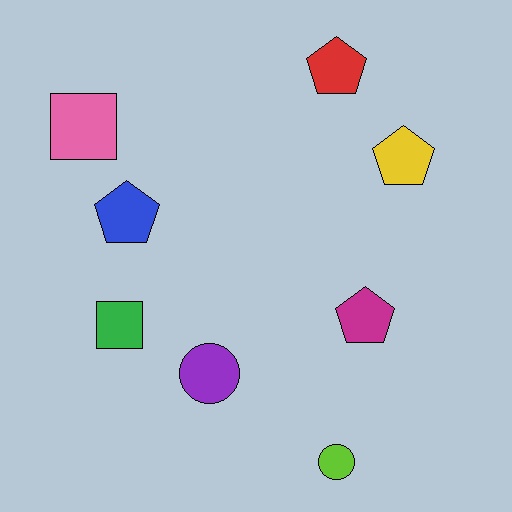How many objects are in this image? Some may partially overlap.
There are 8 objects.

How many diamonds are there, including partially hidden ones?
There are no diamonds.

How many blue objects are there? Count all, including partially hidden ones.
There is 1 blue object.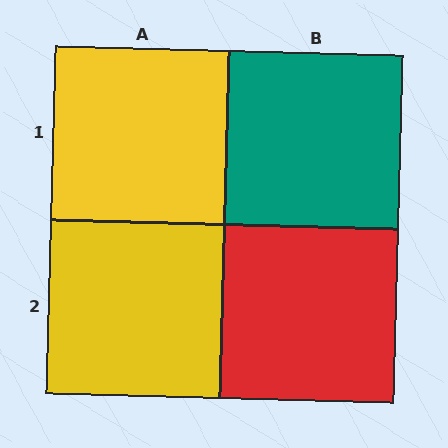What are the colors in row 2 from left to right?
Yellow, red.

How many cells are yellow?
2 cells are yellow.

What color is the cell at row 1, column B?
Teal.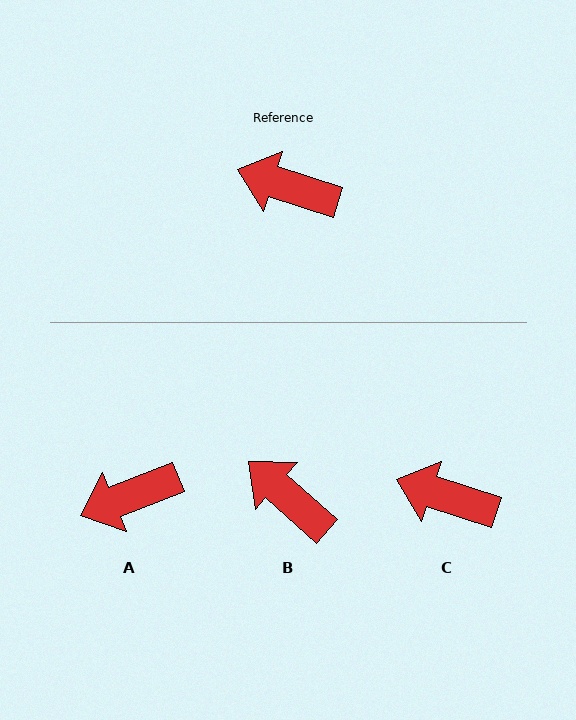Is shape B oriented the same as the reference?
No, it is off by about 23 degrees.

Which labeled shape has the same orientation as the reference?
C.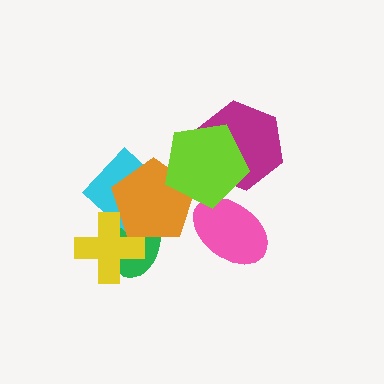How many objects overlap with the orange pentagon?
4 objects overlap with the orange pentagon.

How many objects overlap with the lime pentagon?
3 objects overlap with the lime pentagon.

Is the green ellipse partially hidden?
Yes, it is partially covered by another shape.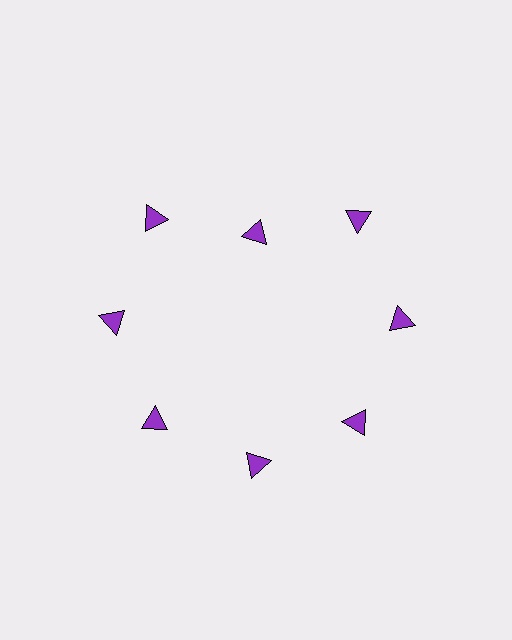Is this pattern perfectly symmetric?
No. The 8 purple triangles are arranged in a ring, but one element near the 12 o'clock position is pulled inward toward the center, breaking the 8-fold rotational symmetry.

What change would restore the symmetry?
The symmetry would be restored by moving it outward, back onto the ring so that all 8 triangles sit at equal angles and equal distance from the center.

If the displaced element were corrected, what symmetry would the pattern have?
It would have 8-fold rotational symmetry — the pattern would map onto itself every 45 degrees.